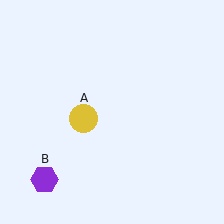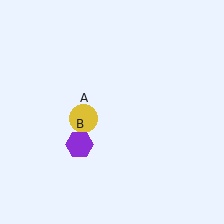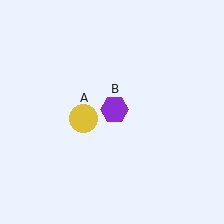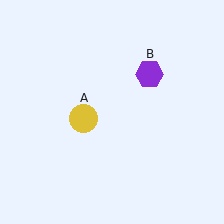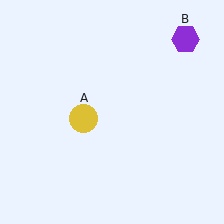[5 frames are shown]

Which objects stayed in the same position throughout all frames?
Yellow circle (object A) remained stationary.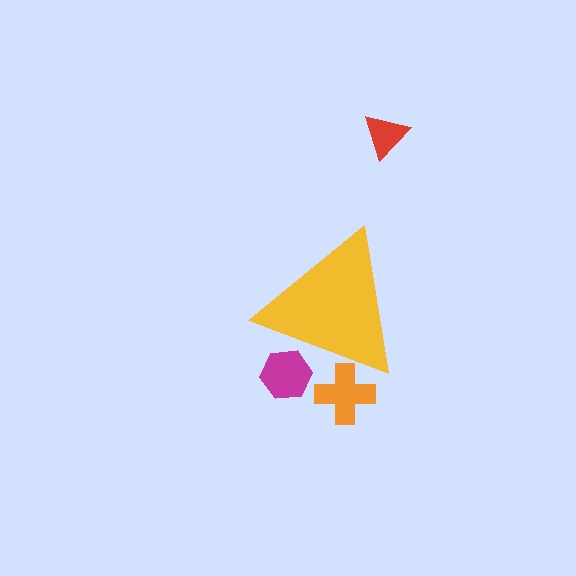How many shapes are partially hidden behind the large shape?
2 shapes are partially hidden.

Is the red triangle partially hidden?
No, the red triangle is fully visible.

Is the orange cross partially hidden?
Yes, the orange cross is partially hidden behind the yellow triangle.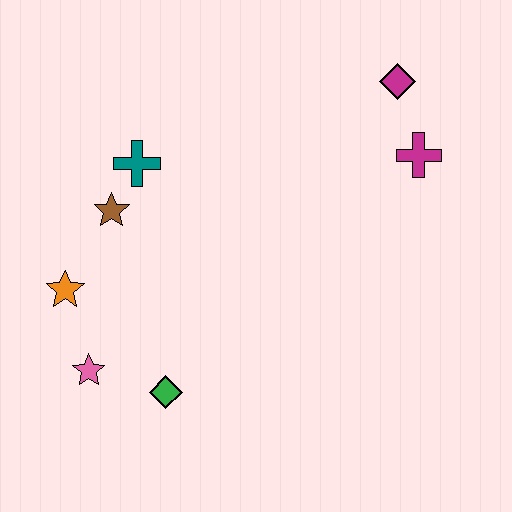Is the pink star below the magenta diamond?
Yes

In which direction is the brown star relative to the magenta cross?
The brown star is to the left of the magenta cross.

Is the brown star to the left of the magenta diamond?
Yes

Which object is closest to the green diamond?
The pink star is closest to the green diamond.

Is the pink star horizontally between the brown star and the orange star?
Yes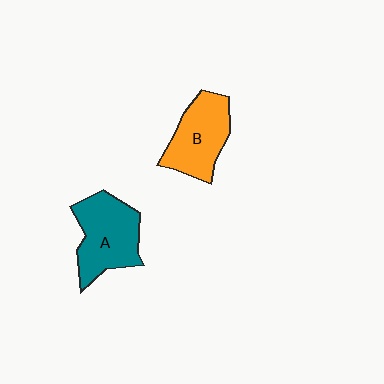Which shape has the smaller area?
Shape B (orange).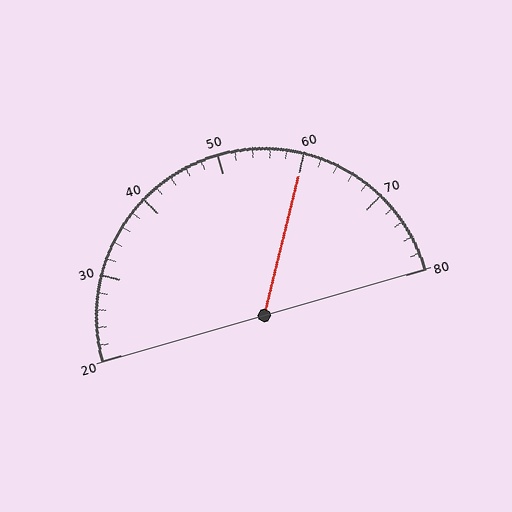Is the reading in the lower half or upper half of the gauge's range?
The reading is in the upper half of the range (20 to 80).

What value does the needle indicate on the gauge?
The needle indicates approximately 60.